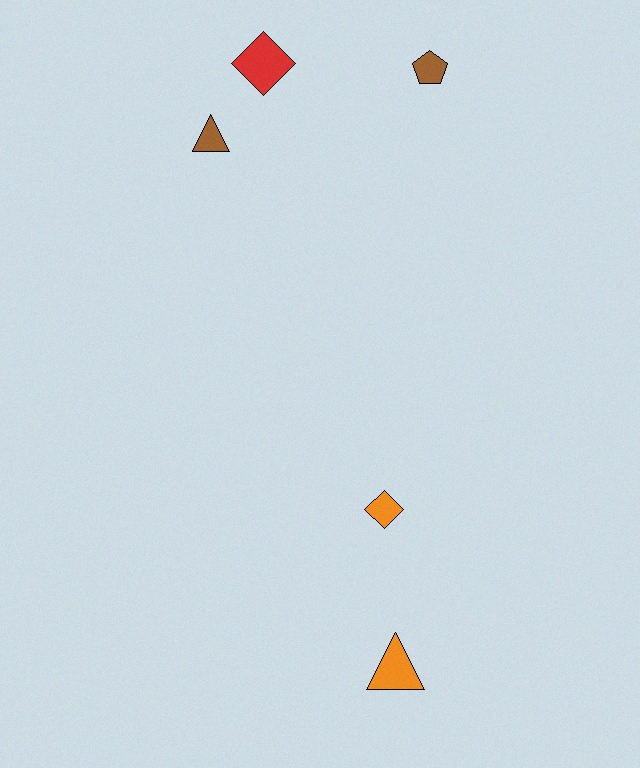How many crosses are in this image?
There are no crosses.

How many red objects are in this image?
There is 1 red object.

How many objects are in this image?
There are 5 objects.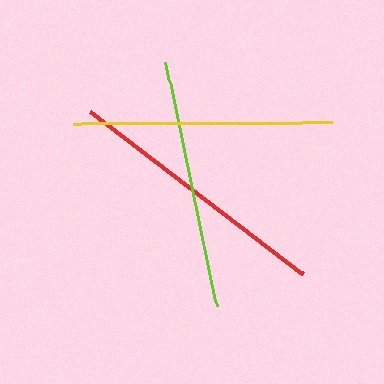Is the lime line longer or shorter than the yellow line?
The yellow line is longer than the lime line.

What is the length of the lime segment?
The lime segment is approximately 249 pixels long.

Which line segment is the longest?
The red line is the longest at approximately 269 pixels.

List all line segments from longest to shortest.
From longest to shortest: red, yellow, lime.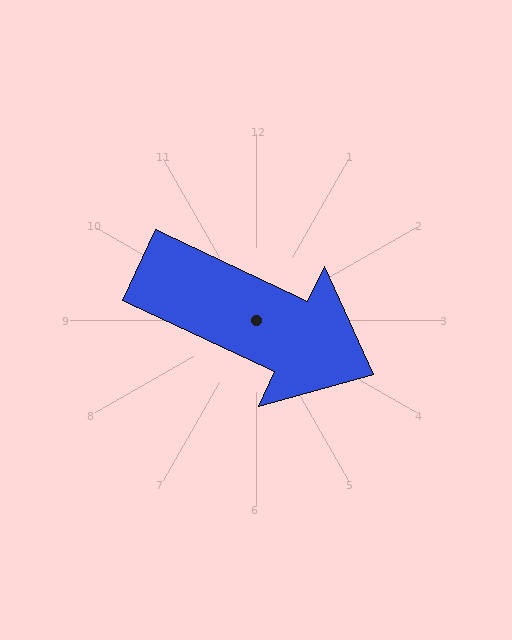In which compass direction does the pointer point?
Southeast.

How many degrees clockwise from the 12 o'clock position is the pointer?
Approximately 115 degrees.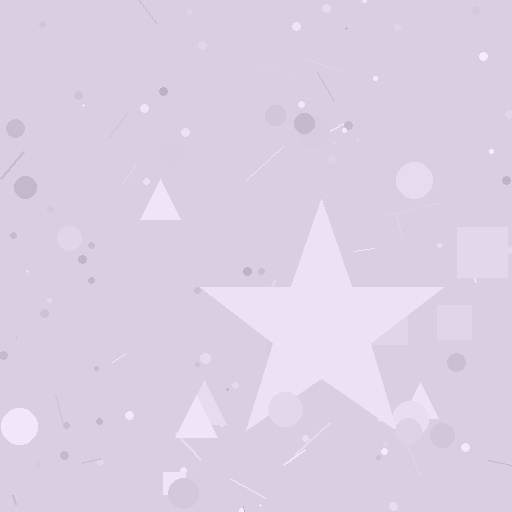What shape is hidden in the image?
A star is hidden in the image.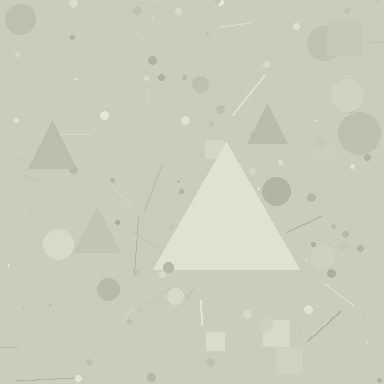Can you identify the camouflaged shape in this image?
The camouflaged shape is a triangle.